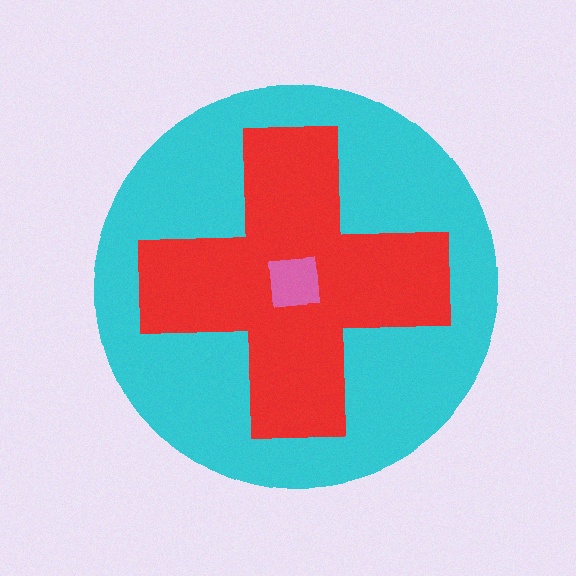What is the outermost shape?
The cyan circle.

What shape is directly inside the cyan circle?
The red cross.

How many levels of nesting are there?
3.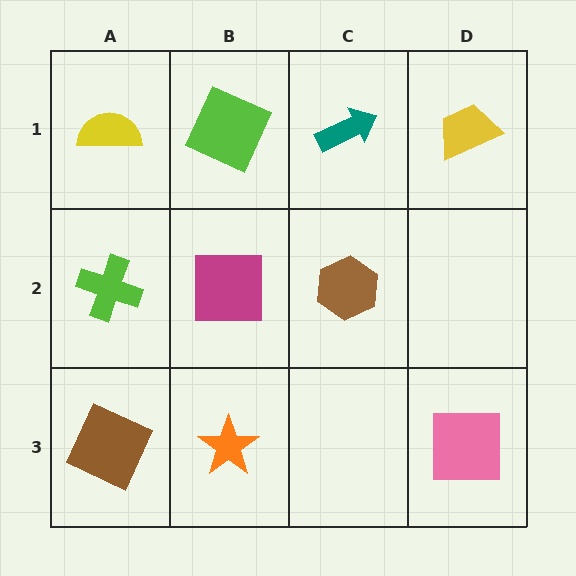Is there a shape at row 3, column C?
No, that cell is empty.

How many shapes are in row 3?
3 shapes.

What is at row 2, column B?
A magenta square.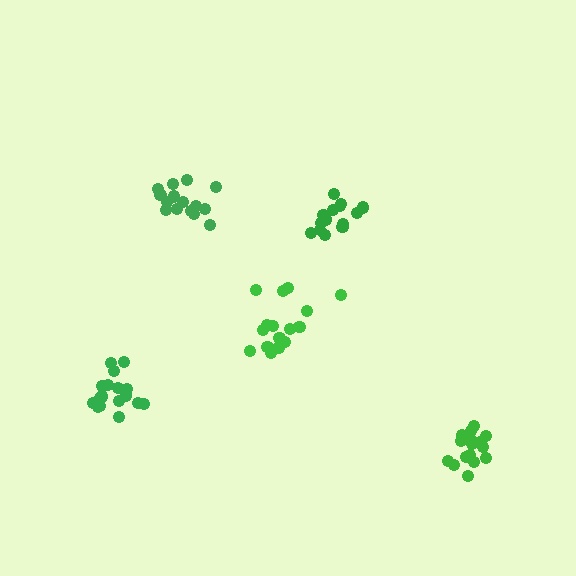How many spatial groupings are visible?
There are 5 spatial groupings.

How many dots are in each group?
Group 1: 15 dots, Group 2: 14 dots, Group 3: 18 dots, Group 4: 17 dots, Group 5: 16 dots (80 total).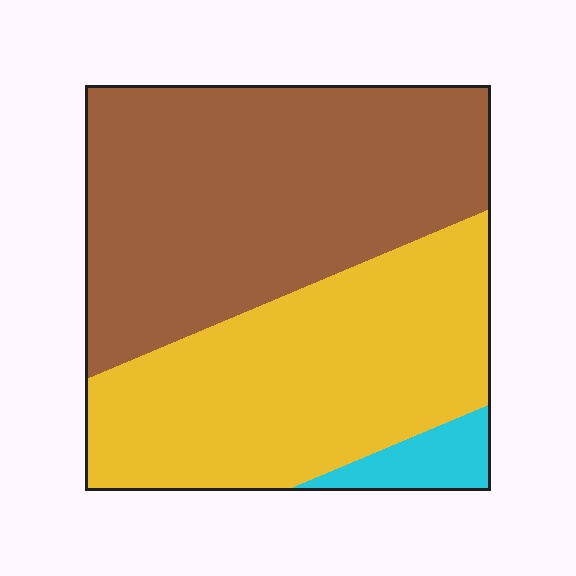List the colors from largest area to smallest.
From largest to smallest: brown, yellow, cyan.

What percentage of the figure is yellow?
Yellow covers around 45% of the figure.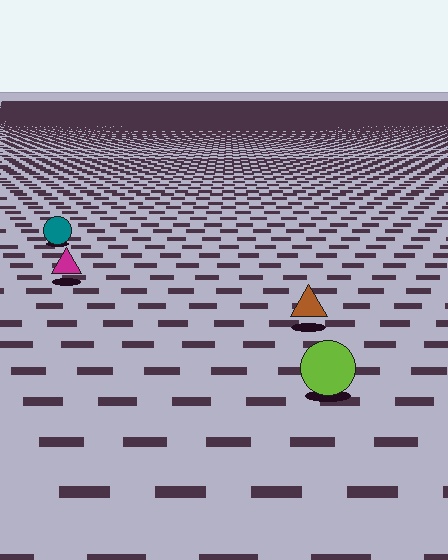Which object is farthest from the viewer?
The teal circle is farthest from the viewer. It appears smaller and the ground texture around it is denser.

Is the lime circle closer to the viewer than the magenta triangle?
Yes. The lime circle is closer — you can tell from the texture gradient: the ground texture is coarser near it.